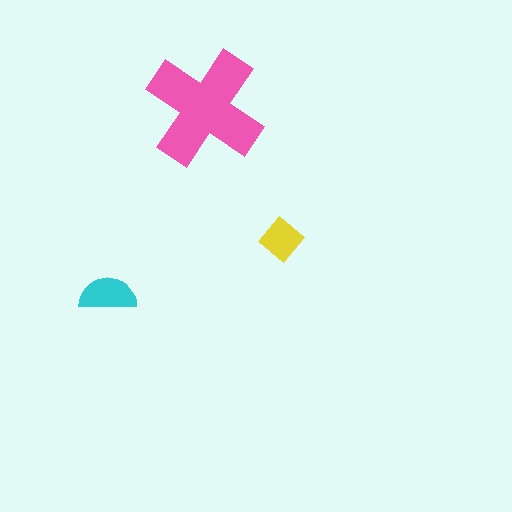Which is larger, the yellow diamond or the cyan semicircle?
The cyan semicircle.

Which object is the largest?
The pink cross.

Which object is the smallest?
The yellow diamond.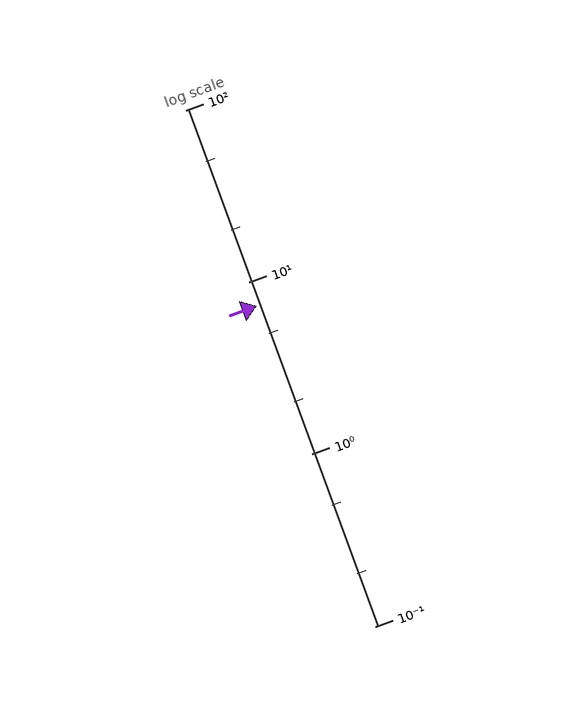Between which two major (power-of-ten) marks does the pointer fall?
The pointer is between 1 and 10.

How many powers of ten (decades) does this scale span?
The scale spans 3 decades, from 0.1 to 100.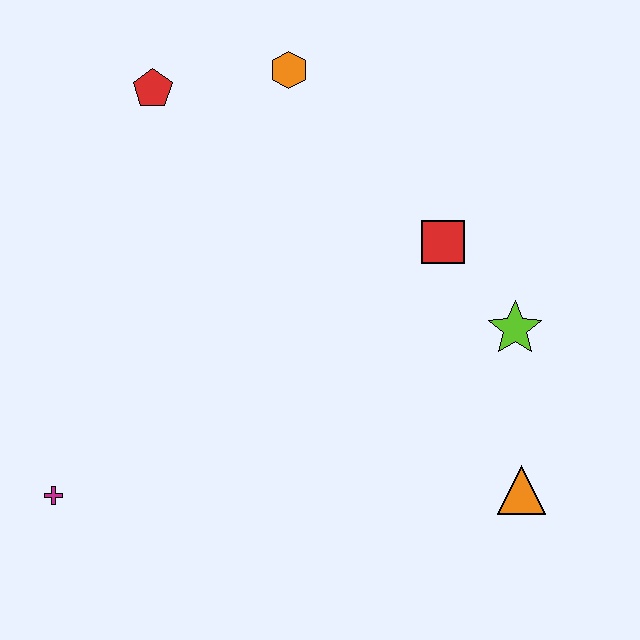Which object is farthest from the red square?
The magenta cross is farthest from the red square.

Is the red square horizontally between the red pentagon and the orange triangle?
Yes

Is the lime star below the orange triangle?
No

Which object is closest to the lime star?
The red square is closest to the lime star.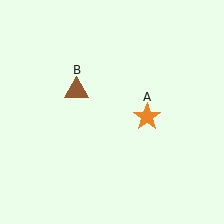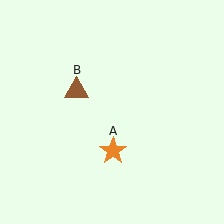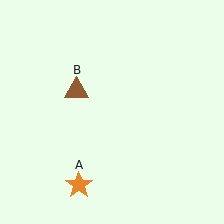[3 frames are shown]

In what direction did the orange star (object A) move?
The orange star (object A) moved down and to the left.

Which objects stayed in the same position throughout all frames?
Brown triangle (object B) remained stationary.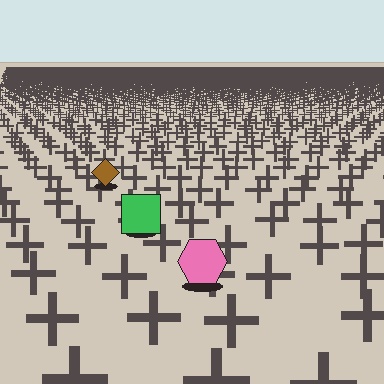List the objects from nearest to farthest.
From nearest to farthest: the pink hexagon, the green square, the brown diamond.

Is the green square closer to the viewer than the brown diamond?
Yes. The green square is closer — you can tell from the texture gradient: the ground texture is coarser near it.